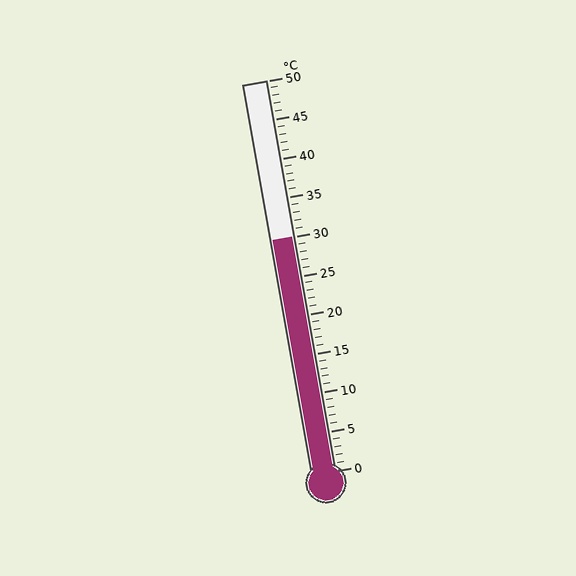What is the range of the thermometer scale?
The thermometer scale ranges from 0°C to 50°C.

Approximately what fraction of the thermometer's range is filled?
The thermometer is filled to approximately 60% of its range.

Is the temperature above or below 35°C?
The temperature is below 35°C.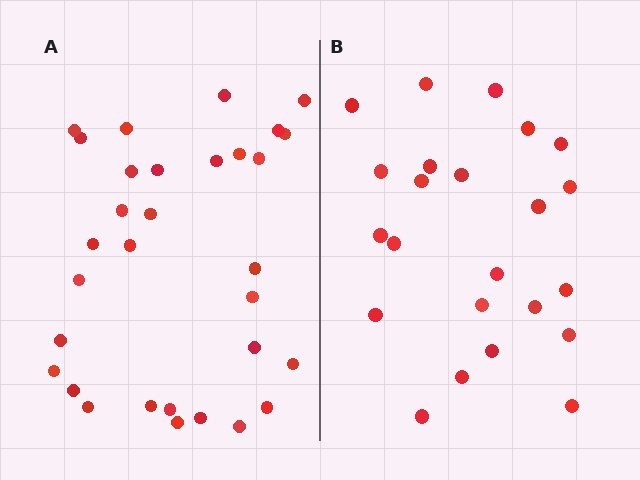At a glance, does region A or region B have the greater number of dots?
Region A (the left region) has more dots.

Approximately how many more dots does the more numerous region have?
Region A has roughly 8 or so more dots than region B.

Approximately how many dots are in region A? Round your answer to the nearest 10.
About 30 dots. (The exact count is 31, which rounds to 30.)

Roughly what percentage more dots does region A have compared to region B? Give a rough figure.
About 35% more.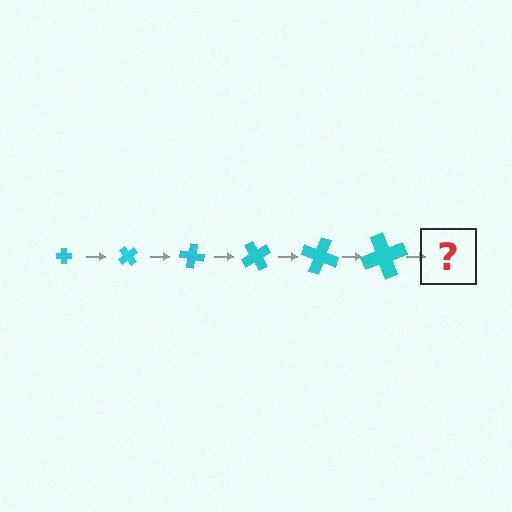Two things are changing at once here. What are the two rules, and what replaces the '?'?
The two rules are that the cross grows larger each step and it rotates 50 degrees each step. The '?' should be a cross, larger than the previous one and rotated 300 degrees from the start.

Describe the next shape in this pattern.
It should be a cross, larger than the previous one and rotated 300 degrees from the start.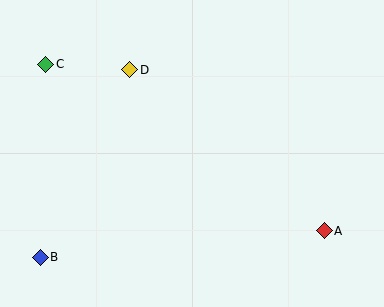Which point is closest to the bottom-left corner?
Point B is closest to the bottom-left corner.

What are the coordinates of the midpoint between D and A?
The midpoint between D and A is at (227, 150).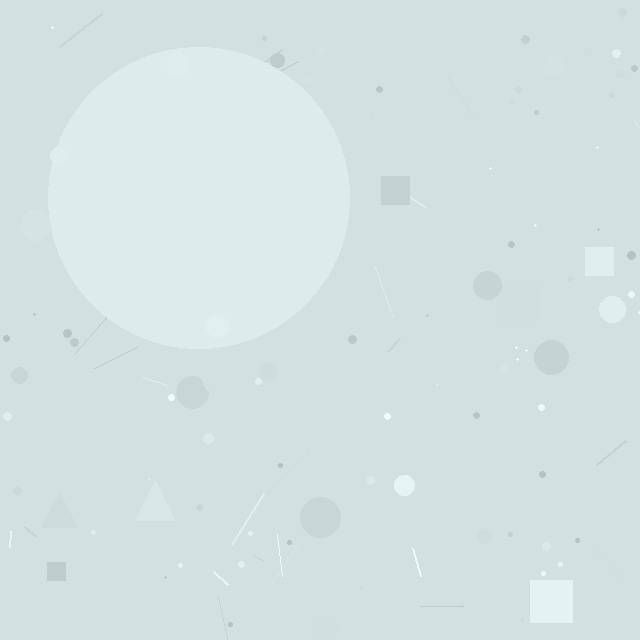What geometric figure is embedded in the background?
A circle is embedded in the background.